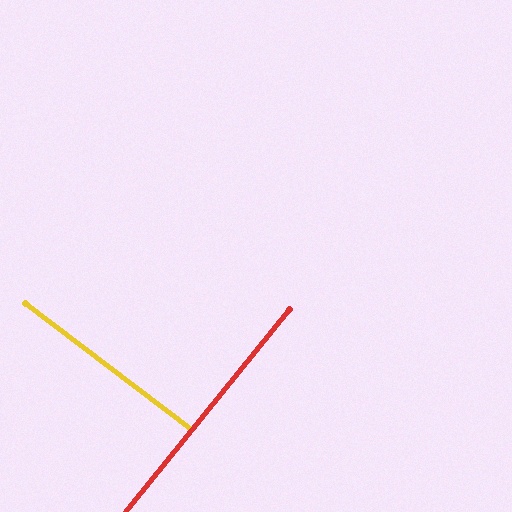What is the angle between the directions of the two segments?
Approximately 88 degrees.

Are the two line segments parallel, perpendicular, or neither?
Perpendicular — they meet at approximately 88°.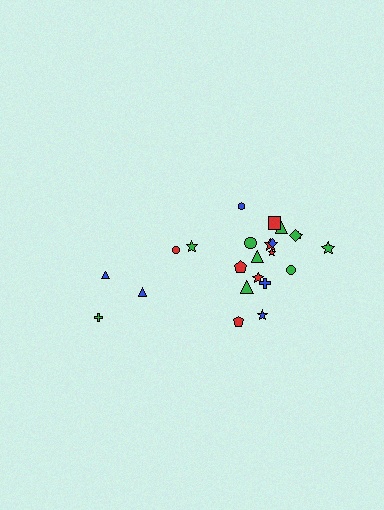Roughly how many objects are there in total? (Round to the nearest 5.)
Roughly 25 objects in total.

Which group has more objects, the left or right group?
The right group.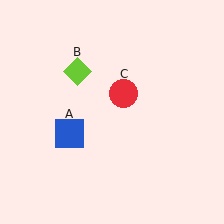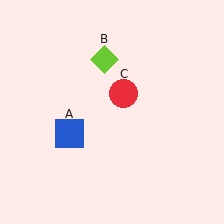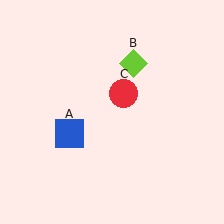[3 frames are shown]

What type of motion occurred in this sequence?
The lime diamond (object B) rotated clockwise around the center of the scene.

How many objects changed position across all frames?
1 object changed position: lime diamond (object B).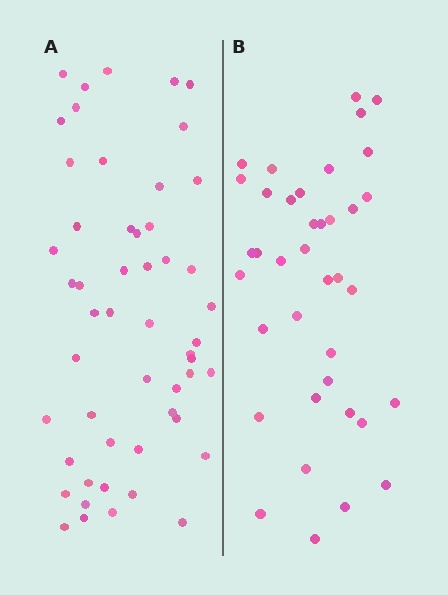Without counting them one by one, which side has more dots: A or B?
Region A (the left region) has more dots.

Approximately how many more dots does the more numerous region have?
Region A has approximately 15 more dots than region B.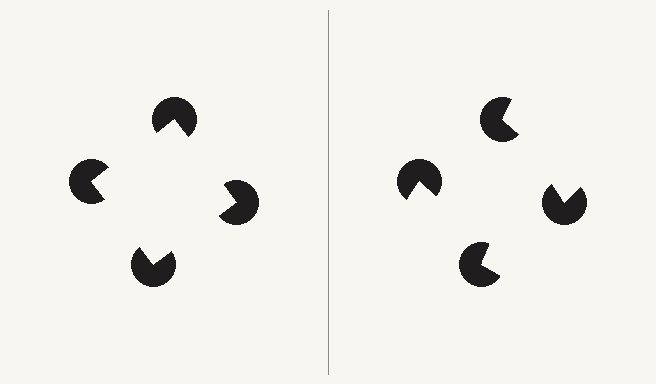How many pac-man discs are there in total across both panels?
8 — 4 on each side.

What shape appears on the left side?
An illusory square.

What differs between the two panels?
The pac-man discs are positioned identically on both sides; only the wedge orientations differ. On the left they align to a square; on the right they are misaligned.